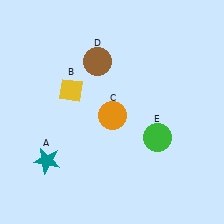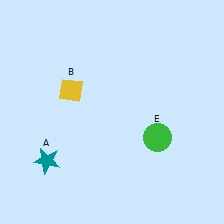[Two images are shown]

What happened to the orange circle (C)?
The orange circle (C) was removed in Image 2. It was in the bottom-right area of Image 1.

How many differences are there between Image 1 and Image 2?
There are 2 differences between the two images.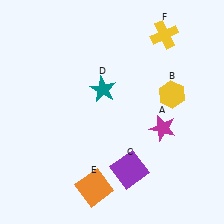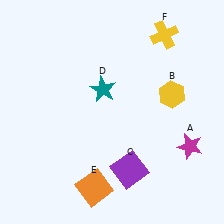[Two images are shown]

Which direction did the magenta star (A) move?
The magenta star (A) moved right.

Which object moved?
The magenta star (A) moved right.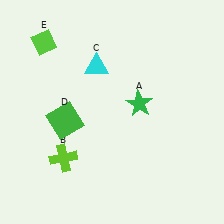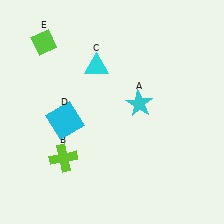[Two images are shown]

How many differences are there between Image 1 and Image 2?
There are 2 differences between the two images.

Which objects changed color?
A changed from green to cyan. D changed from green to cyan.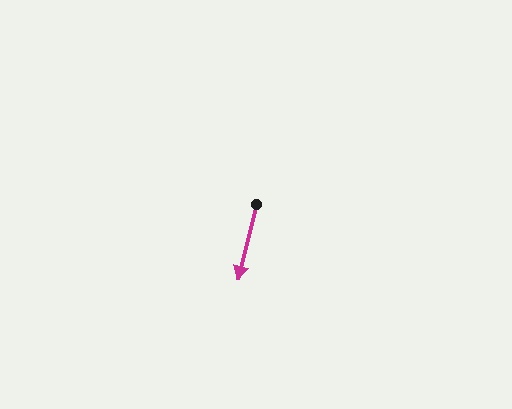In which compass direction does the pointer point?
South.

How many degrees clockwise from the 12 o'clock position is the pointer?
Approximately 194 degrees.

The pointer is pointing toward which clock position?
Roughly 6 o'clock.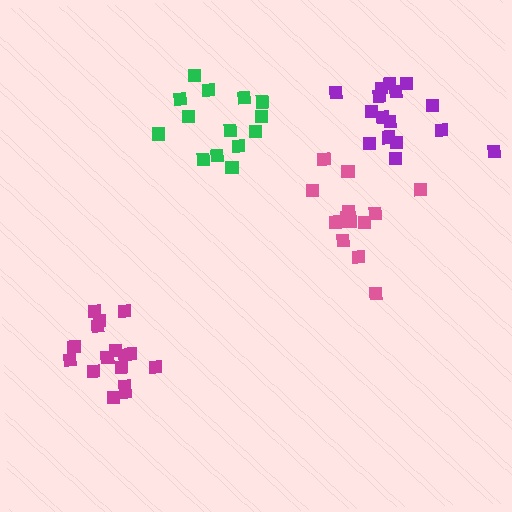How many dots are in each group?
Group 1: 14 dots, Group 2: 16 dots, Group 3: 14 dots, Group 4: 16 dots (60 total).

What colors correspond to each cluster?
The clusters are colored: green, purple, pink, magenta.